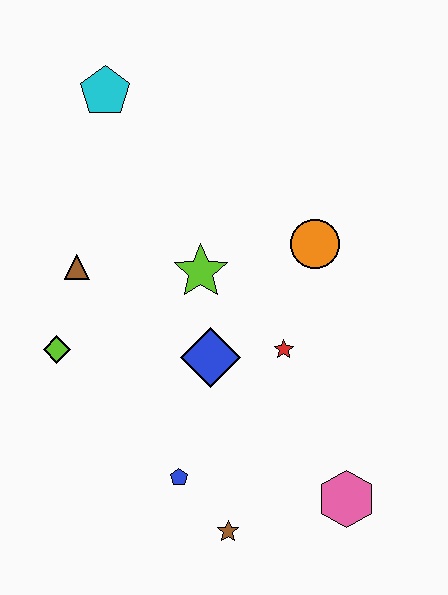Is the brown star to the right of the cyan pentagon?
Yes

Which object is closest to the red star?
The blue diamond is closest to the red star.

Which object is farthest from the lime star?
The pink hexagon is farthest from the lime star.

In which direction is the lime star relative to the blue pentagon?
The lime star is above the blue pentagon.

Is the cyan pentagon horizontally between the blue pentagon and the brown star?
No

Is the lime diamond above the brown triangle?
No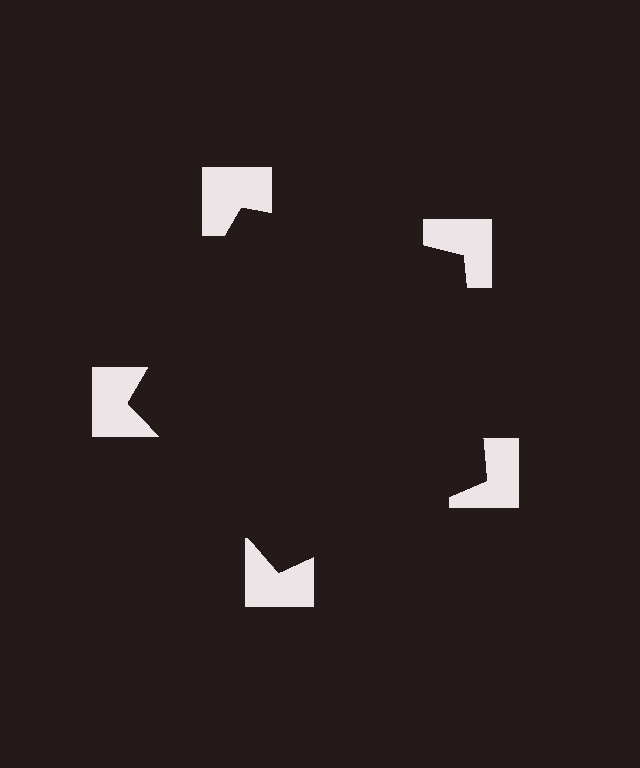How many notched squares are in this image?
There are 5 — one at each vertex of the illusory pentagon.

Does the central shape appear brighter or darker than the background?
It typically appears slightly darker than the background, even though no actual brightness change is drawn.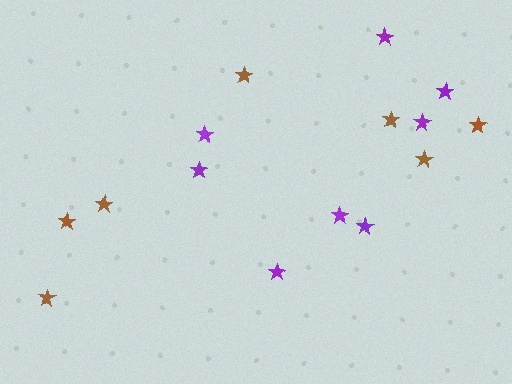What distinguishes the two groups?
There are 2 groups: one group of brown stars (7) and one group of purple stars (8).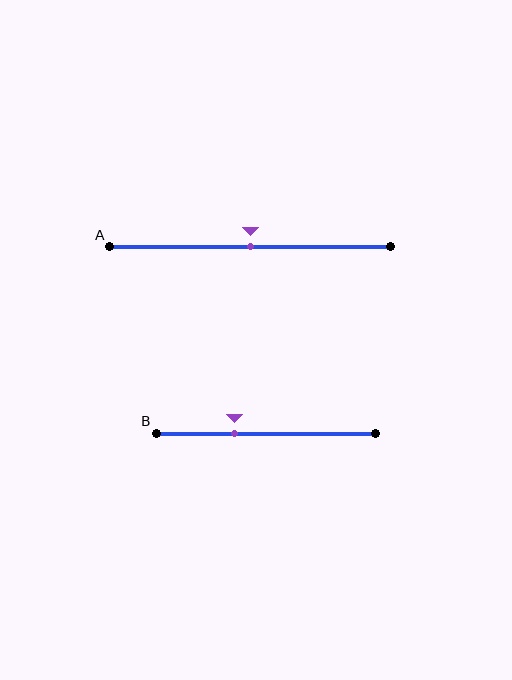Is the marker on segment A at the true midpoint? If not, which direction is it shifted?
Yes, the marker on segment A is at the true midpoint.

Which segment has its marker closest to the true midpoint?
Segment A has its marker closest to the true midpoint.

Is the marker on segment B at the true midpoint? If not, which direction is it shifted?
No, the marker on segment B is shifted to the left by about 14% of the segment length.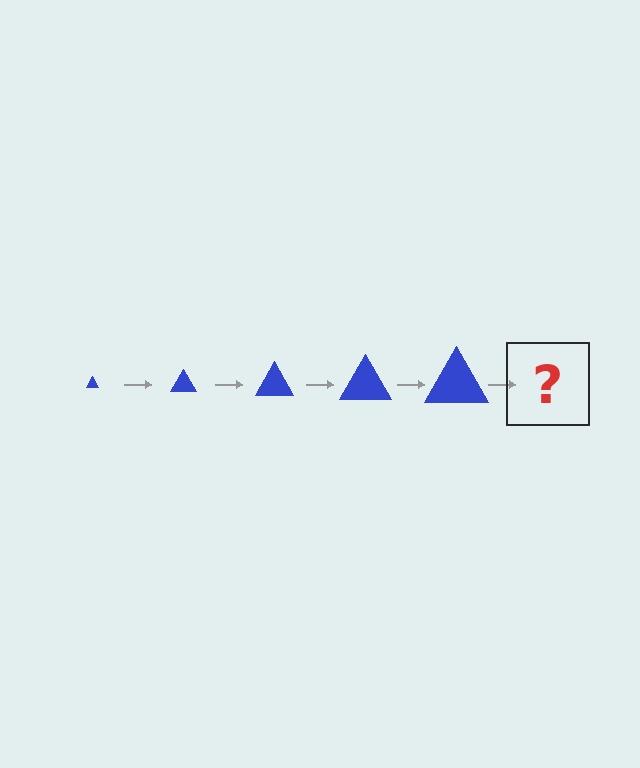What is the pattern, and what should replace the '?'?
The pattern is that the triangle gets progressively larger each step. The '?' should be a blue triangle, larger than the previous one.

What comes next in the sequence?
The next element should be a blue triangle, larger than the previous one.